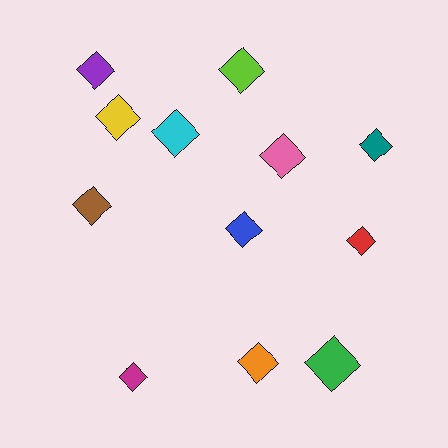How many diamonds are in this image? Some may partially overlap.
There are 12 diamonds.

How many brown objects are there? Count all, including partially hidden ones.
There is 1 brown object.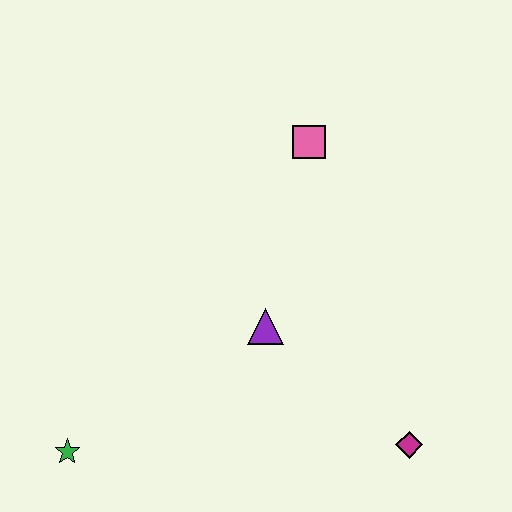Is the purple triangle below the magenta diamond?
No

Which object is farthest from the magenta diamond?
The green star is farthest from the magenta diamond.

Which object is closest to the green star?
The purple triangle is closest to the green star.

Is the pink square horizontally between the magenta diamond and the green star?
Yes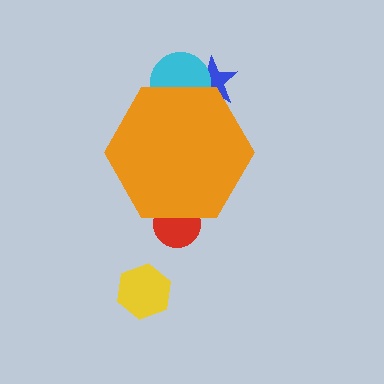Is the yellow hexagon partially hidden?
No, the yellow hexagon is fully visible.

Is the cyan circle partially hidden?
Yes, the cyan circle is partially hidden behind the orange hexagon.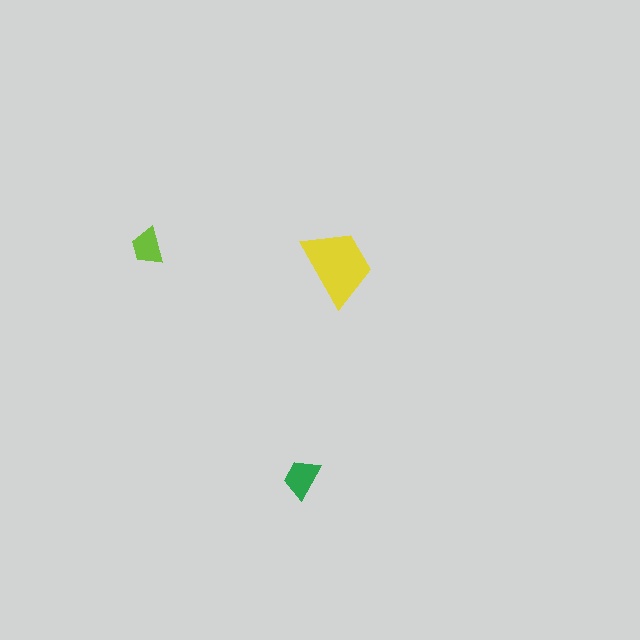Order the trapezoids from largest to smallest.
the yellow one, the green one, the lime one.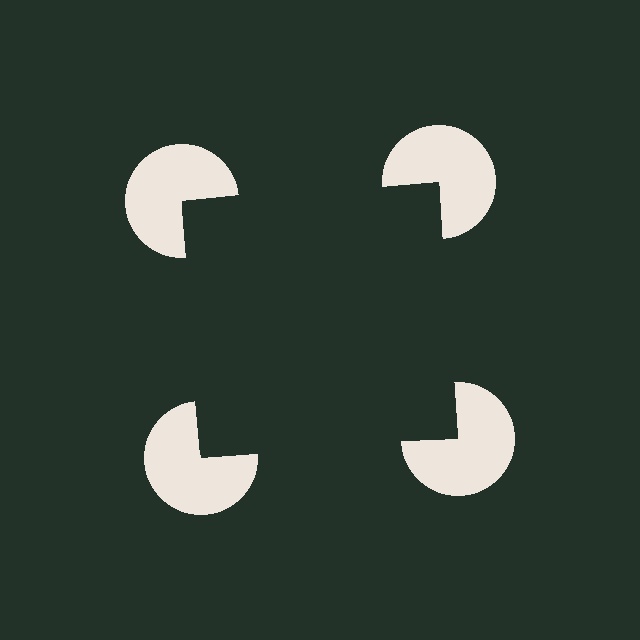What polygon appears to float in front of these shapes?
An illusory square — its edges are inferred from the aligned wedge cuts in the pac-man discs, not physically drawn.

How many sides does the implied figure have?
4 sides.